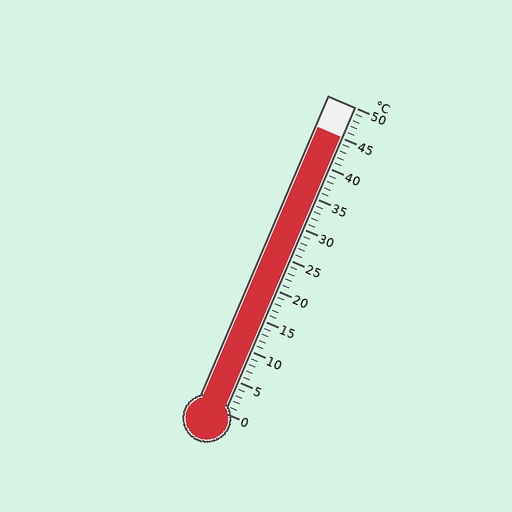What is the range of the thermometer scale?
The thermometer scale ranges from 0°C to 50°C.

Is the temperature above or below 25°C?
The temperature is above 25°C.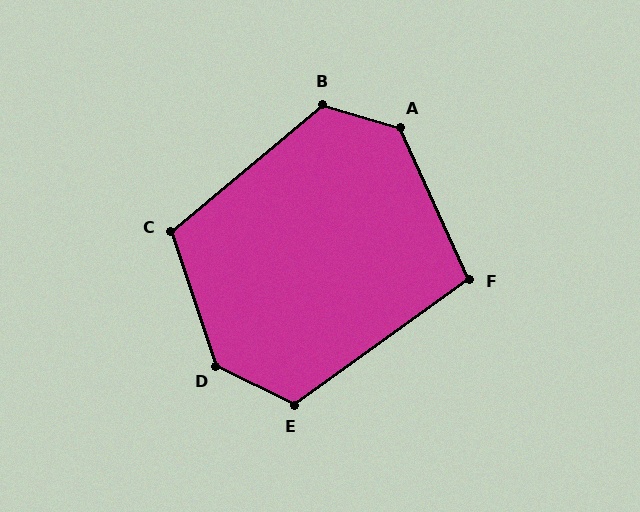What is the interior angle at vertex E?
Approximately 118 degrees (obtuse).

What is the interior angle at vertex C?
Approximately 111 degrees (obtuse).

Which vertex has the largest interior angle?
D, at approximately 135 degrees.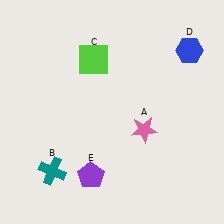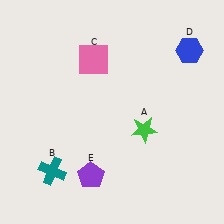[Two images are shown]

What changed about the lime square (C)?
In Image 1, C is lime. In Image 2, it changed to pink.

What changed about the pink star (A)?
In Image 1, A is pink. In Image 2, it changed to green.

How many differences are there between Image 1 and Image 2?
There are 2 differences between the two images.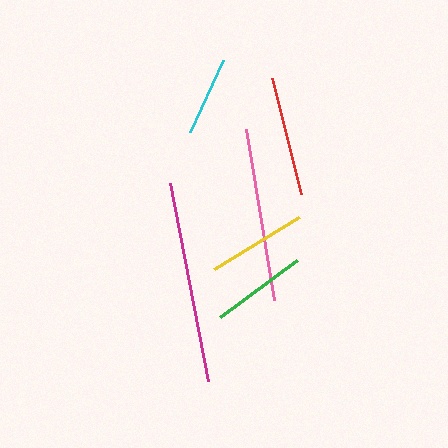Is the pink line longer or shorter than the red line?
The pink line is longer than the red line.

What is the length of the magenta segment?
The magenta segment is approximately 202 pixels long.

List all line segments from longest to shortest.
From longest to shortest: magenta, pink, red, yellow, green, cyan.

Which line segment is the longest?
The magenta line is the longest at approximately 202 pixels.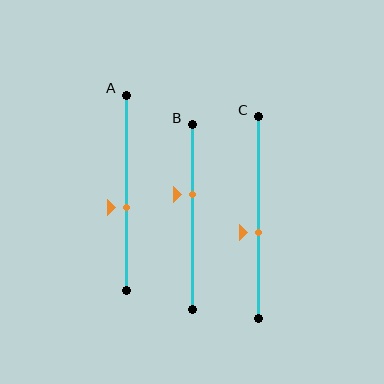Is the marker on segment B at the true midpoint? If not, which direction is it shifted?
No, the marker on segment B is shifted upward by about 12% of the segment length.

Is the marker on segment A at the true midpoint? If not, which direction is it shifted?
No, the marker on segment A is shifted downward by about 7% of the segment length.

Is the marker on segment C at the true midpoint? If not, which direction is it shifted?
No, the marker on segment C is shifted downward by about 8% of the segment length.